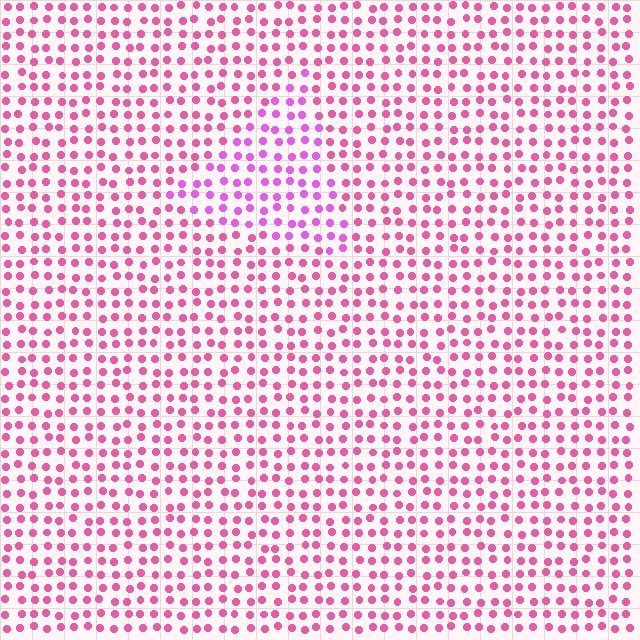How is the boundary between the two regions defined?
The boundary is defined purely by a slight shift in hue (about 30 degrees). Spacing, size, and orientation are identical on both sides.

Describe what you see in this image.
The image is filled with small pink elements in a uniform arrangement. A triangle-shaped region is visible where the elements are tinted to a slightly different hue, forming a subtle color boundary.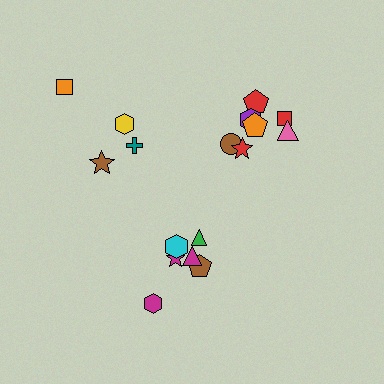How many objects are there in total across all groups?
There are 17 objects.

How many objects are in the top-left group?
There are 4 objects.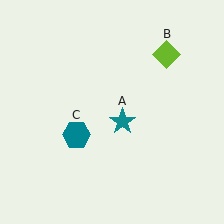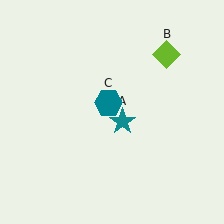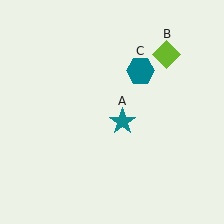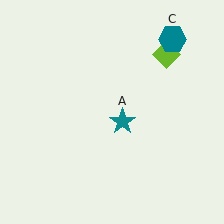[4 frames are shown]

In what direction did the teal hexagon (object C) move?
The teal hexagon (object C) moved up and to the right.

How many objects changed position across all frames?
1 object changed position: teal hexagon (object C).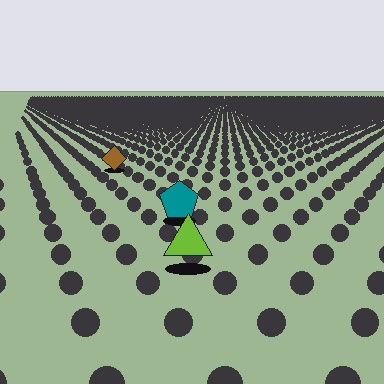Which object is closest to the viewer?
The lime triangle is closest. The texture marks near it are larger and more spread out.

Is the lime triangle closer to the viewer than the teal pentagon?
Yes. The lime triangle is closer — you can tell from the texture gradient: the ground texture is coarser near it.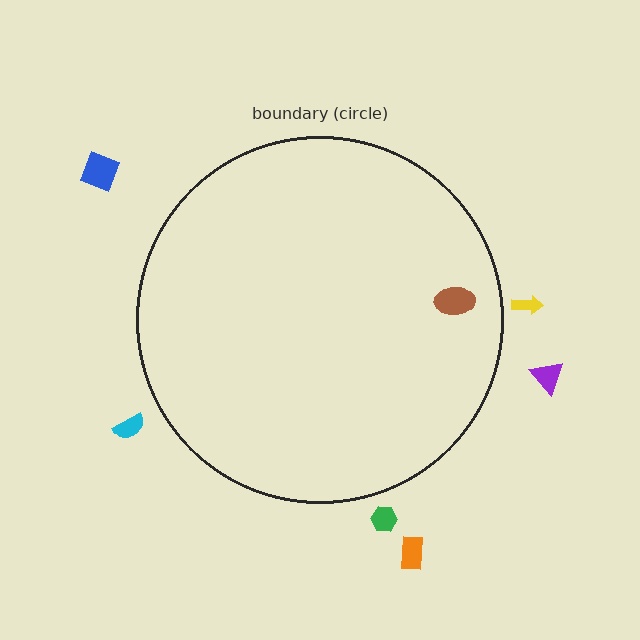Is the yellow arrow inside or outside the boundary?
Outside.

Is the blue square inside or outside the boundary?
Outside.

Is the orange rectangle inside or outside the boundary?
Outside.